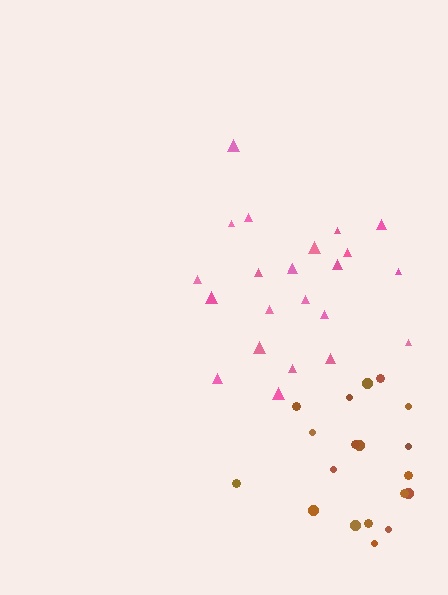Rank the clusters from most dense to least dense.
pink, brown.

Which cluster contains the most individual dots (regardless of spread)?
Pink (23).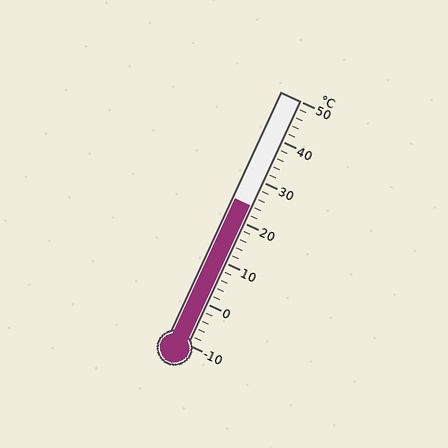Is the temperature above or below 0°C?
The temperature is above 0°C.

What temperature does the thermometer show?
The thermometer shows approximately 24°C.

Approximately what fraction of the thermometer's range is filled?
The thermometer is filled to approximately 55% of its range.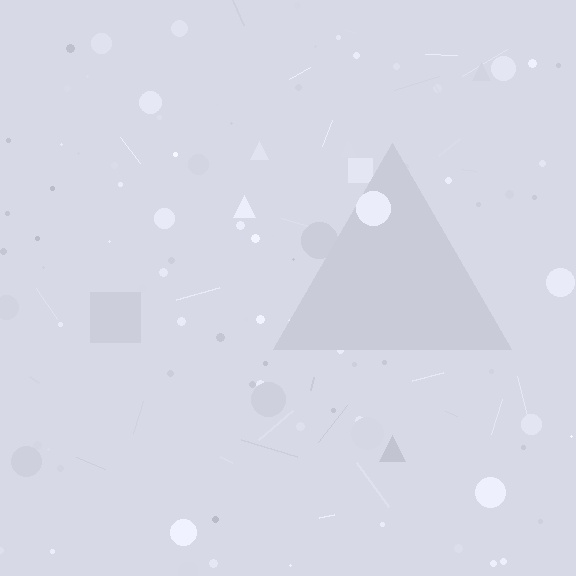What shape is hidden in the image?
A triangle is hidden in the image.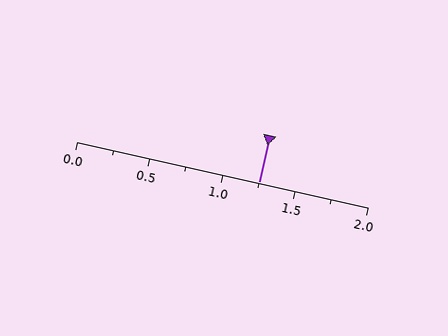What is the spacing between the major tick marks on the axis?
The major ticks are spaced 0.5 apart.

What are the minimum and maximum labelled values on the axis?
The axis runs from 0.0 to 2.0.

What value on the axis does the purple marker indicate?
The marker indicates approximately 1.25.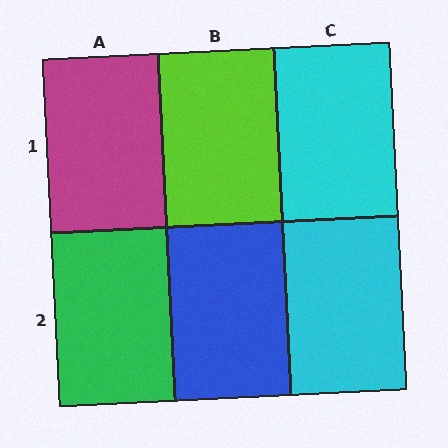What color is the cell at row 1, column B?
Lime.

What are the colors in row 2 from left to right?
Green, blue, cyan.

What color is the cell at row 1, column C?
Cyan.